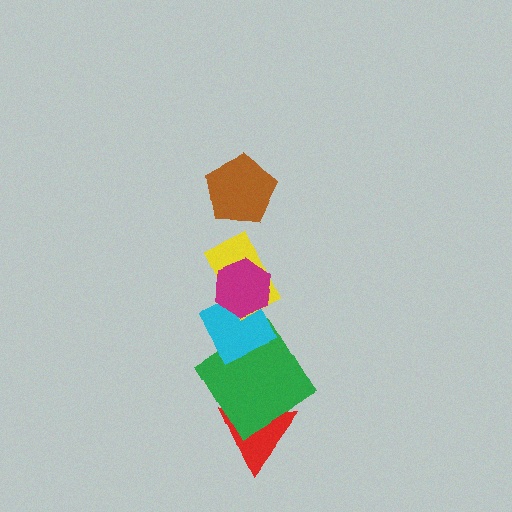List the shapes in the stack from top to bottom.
From top to bottom: the brown pentagon, the magenta hexagon, the yellow rectangle, the cyan diamond, the green diamond, the red triangle.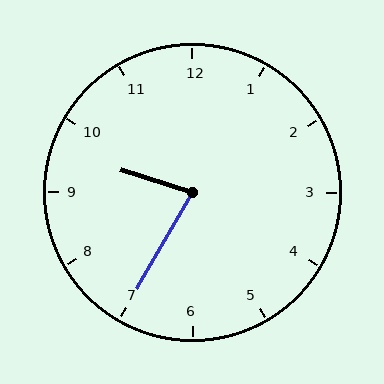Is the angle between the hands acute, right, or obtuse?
It is acute.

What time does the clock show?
9:35.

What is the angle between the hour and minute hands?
Approximately 78 degrees.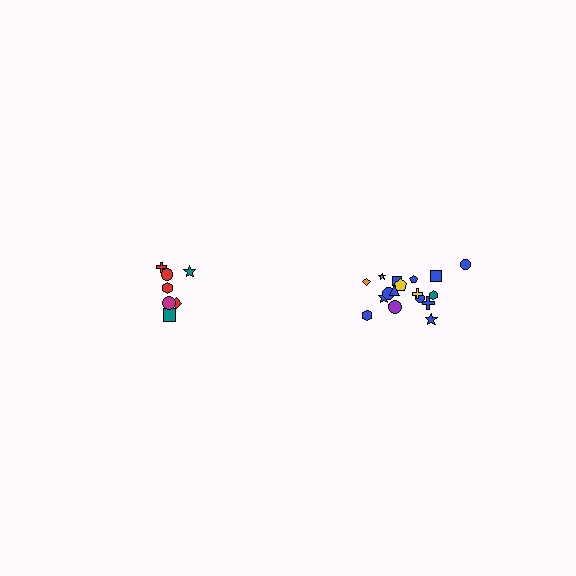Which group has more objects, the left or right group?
The right group.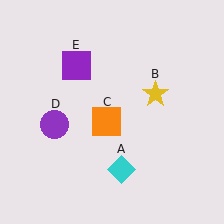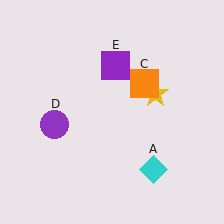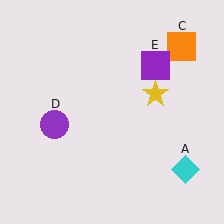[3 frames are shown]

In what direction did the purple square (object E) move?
The purple square (object E) moved right.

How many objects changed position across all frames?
3 objects changed position: cyan diamond (object A), orange square (object C), purple square (object E).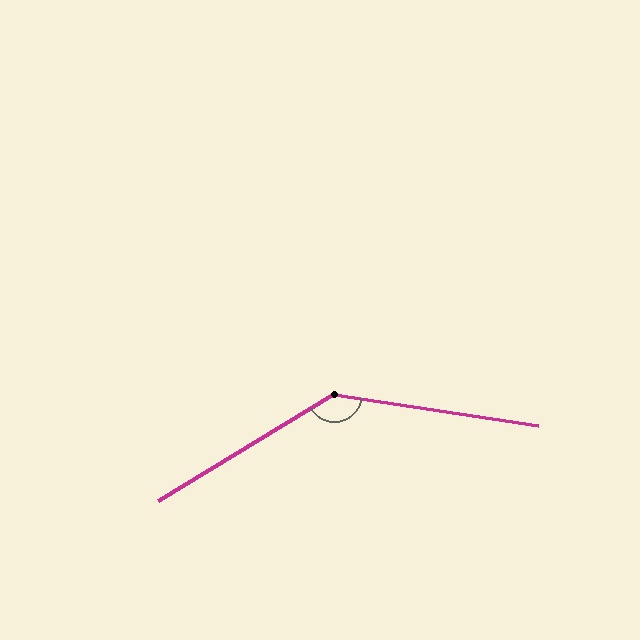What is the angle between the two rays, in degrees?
Approximately 140 degrees.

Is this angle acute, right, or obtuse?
It is obtuse.